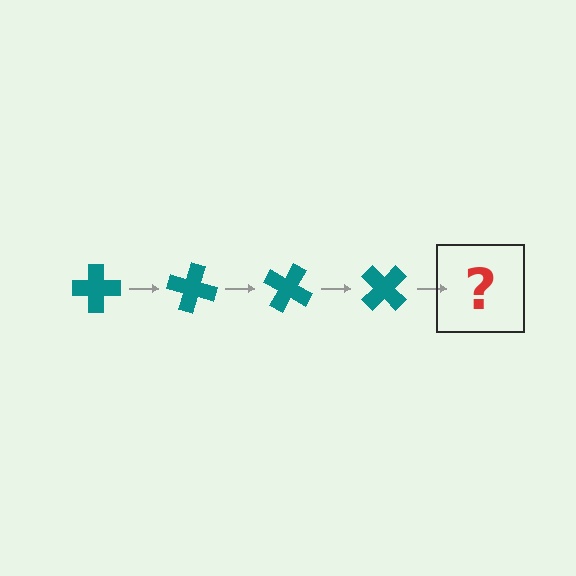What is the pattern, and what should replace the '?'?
The pattern is that the cross rotates 15 degrees each step. The '?' should be a teal cross rotated 60 degrees.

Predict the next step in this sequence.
The next step is a teal cross rotated 60 degrees.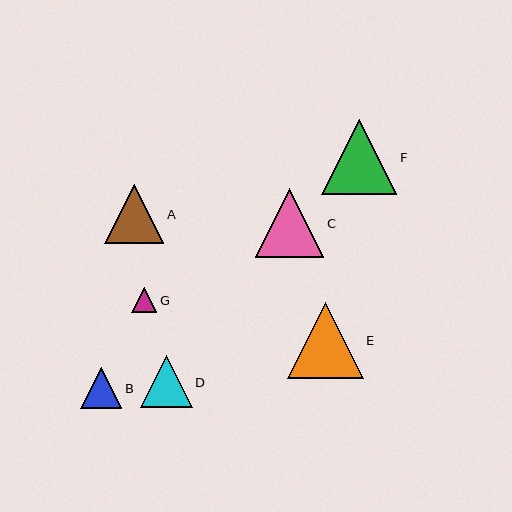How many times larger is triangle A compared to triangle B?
Triangle A is approximately 1.4 times the size of triangle B.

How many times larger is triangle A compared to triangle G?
Triangle A is approximately 2.3 times the size of triangle G.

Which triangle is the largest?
Triangle E is the largest with a size of approximately 76 pixels.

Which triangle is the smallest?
Triangle G is the smallest with a size of approximately 25 pixels.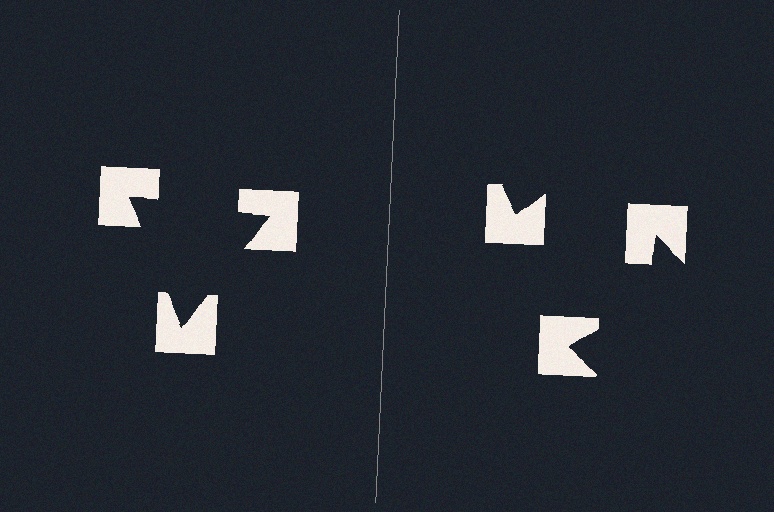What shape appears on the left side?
An illusory triangle.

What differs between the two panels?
The notched squares are positioned identically on both sides; only the wedge orientations differ. On the left they align to a triangle; on the right they are misaligned.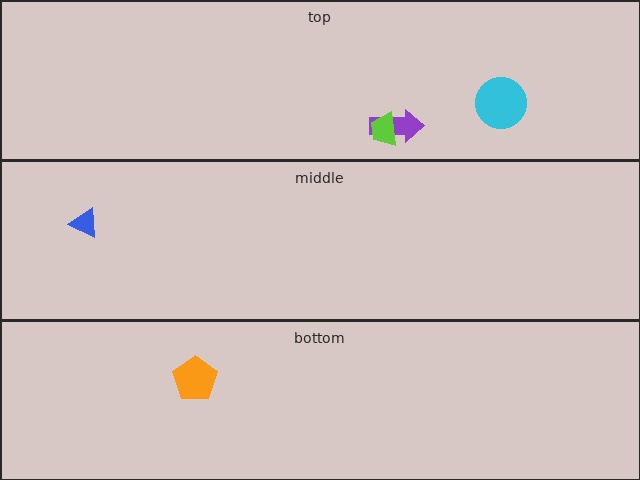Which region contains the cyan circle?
The top region.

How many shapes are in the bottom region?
1.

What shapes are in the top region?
The purple arrow, the lime trapezoid, the cyan circle.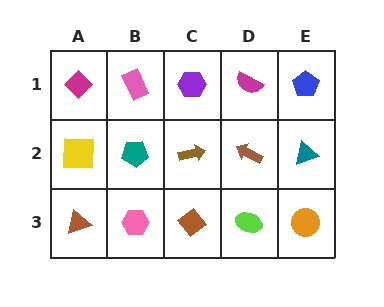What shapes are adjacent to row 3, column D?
A brown arrow (row 2, column D), a brown diamond (row 3, column C), an orange circle (row 3, column E).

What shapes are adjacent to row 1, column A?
A yellow square (row 2, column A), a pink rectangle (row 1, column B).